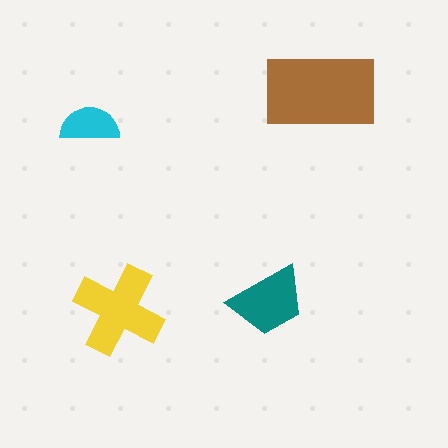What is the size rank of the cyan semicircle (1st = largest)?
4th.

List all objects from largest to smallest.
The brown rectangle, the yellow cross, the teal trapezoid, the cyan semicircle.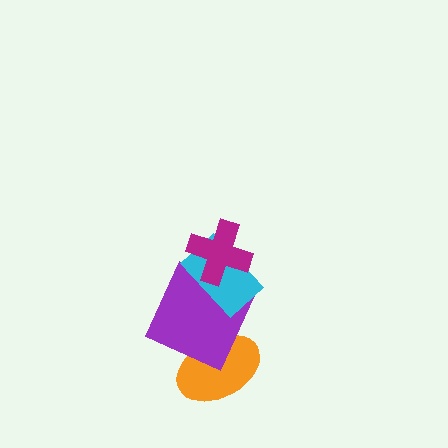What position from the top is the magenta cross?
The magenta cross is 1st from the top.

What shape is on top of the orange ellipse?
The purple square is on top of the orange ellipse.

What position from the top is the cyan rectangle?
The cyan rectangle is 2nd from the top.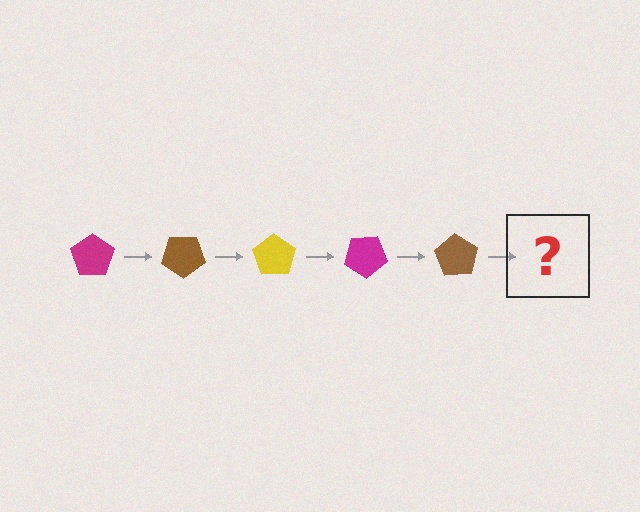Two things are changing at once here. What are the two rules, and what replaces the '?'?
The two rules are that it rotates 35 degrees each step and the color cycles through magenta, brown, and yellow. The '?' should be a yellow pentagon, rotated 175 degrees from the start.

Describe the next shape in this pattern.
It should be a yellow pentagon, rotated 175 degrees from the start.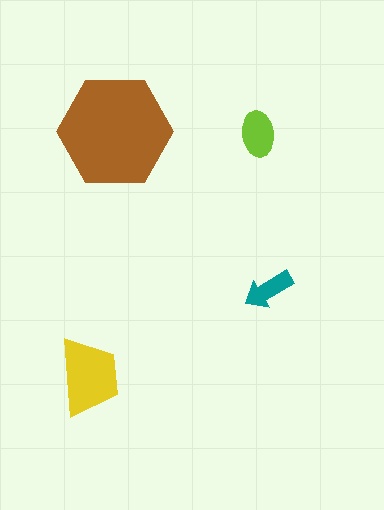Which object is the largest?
The brown hexagon.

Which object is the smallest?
The teal arrow.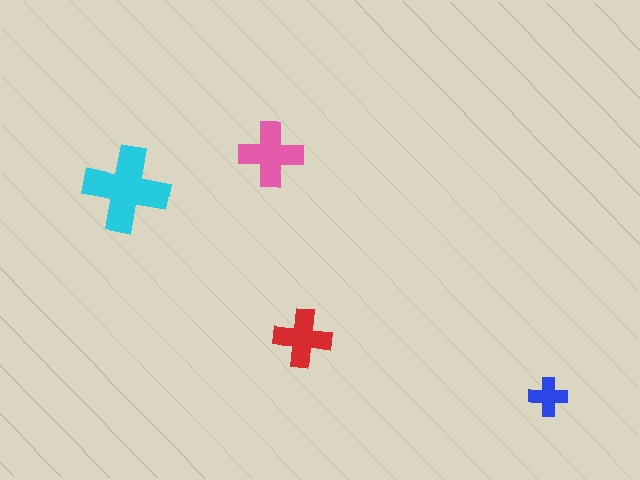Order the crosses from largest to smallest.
the cyan one, the pink one, the red one, the blue one.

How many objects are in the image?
There are 4 objects in the image.